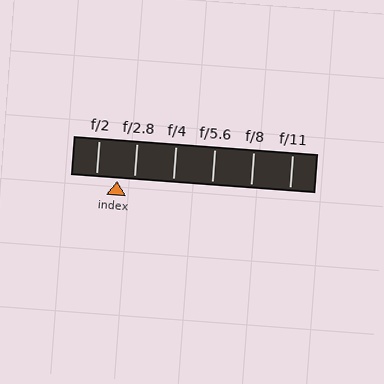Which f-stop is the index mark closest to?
The index mark is closest to f/2.8.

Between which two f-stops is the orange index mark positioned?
The index mark is between f/2 and f/2.8.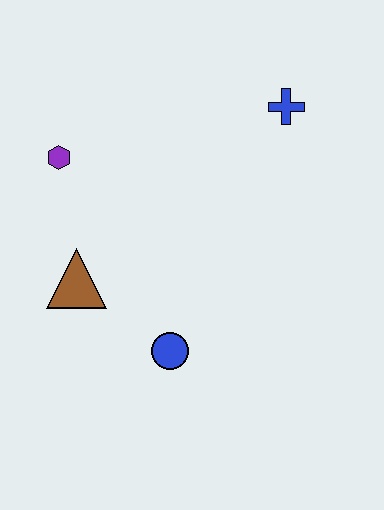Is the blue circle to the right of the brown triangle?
Yes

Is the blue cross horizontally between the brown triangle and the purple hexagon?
No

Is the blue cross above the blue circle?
Yes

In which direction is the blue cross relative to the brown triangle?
The blue cross is to the right of the brown triangle.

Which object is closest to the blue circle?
The brown triangle is closest to the blue circle.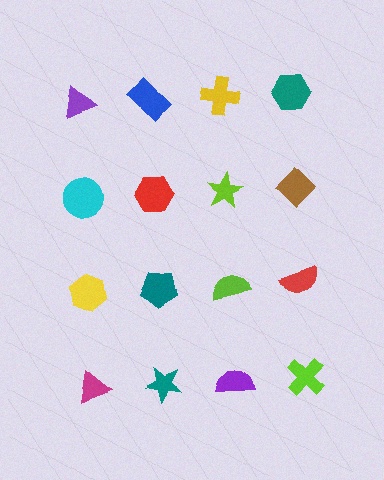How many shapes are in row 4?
4 shapes.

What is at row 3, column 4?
A red semicircle.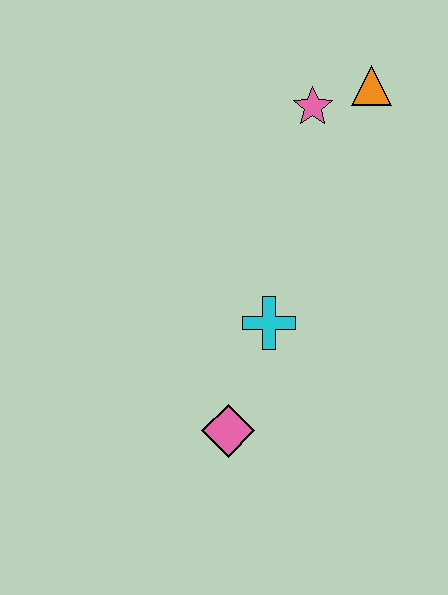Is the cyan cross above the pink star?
No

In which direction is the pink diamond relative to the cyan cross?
The pink diamond is below the cyan cross.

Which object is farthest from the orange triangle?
The pink diamond is farthest from the orange triangle.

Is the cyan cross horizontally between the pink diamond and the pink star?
Yes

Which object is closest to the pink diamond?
The cyan cross is closest to the pink diamond.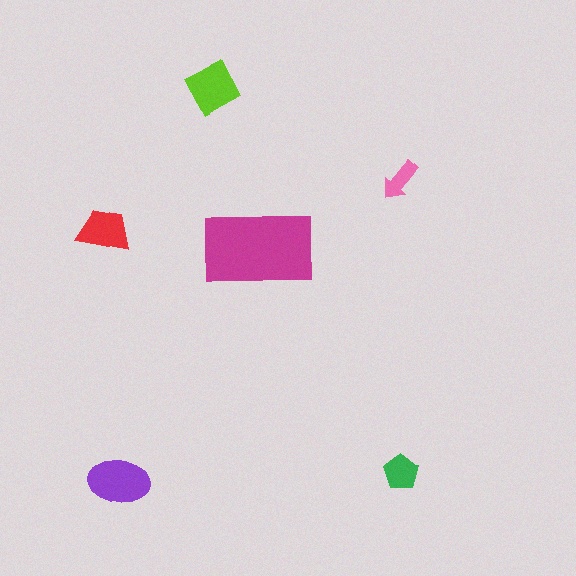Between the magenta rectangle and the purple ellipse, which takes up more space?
The magenta rectangle.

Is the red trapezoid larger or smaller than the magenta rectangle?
Smaller.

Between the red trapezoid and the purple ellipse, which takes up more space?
The purple ellipse.